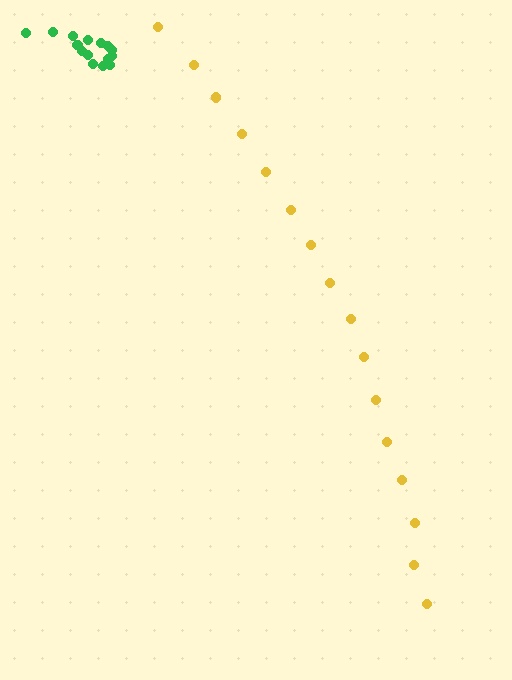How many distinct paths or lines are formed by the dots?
There are 2 distinct paths.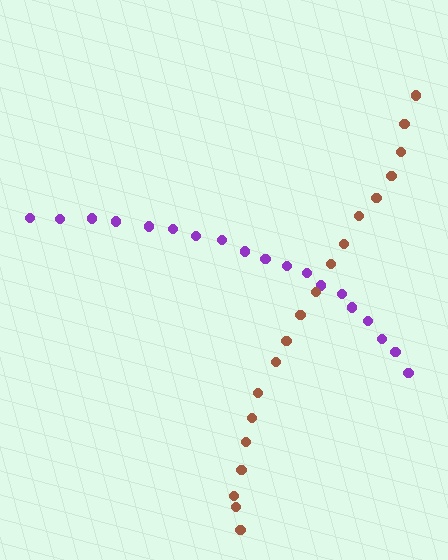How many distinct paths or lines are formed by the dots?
There are 2 distinct paths.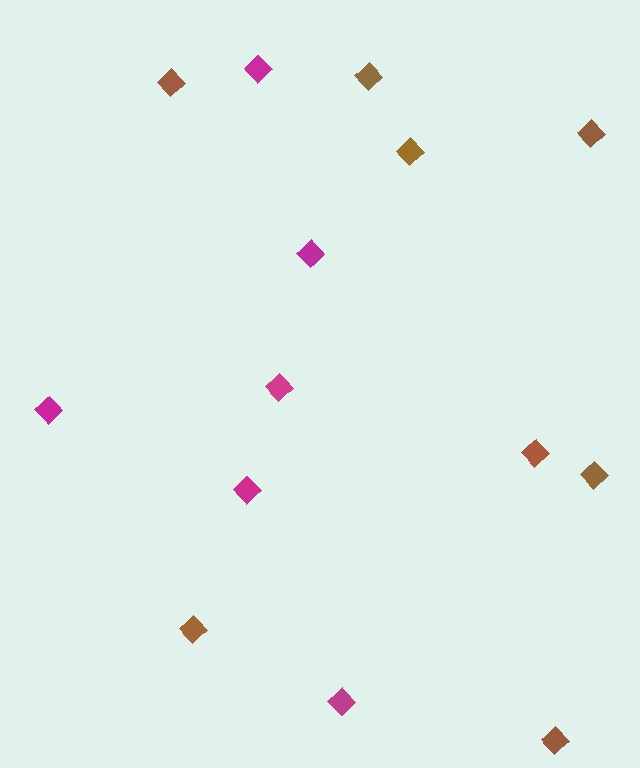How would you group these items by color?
There are 2 groups: one group of magenta diamonds (6) and one group of brown diamonds (8).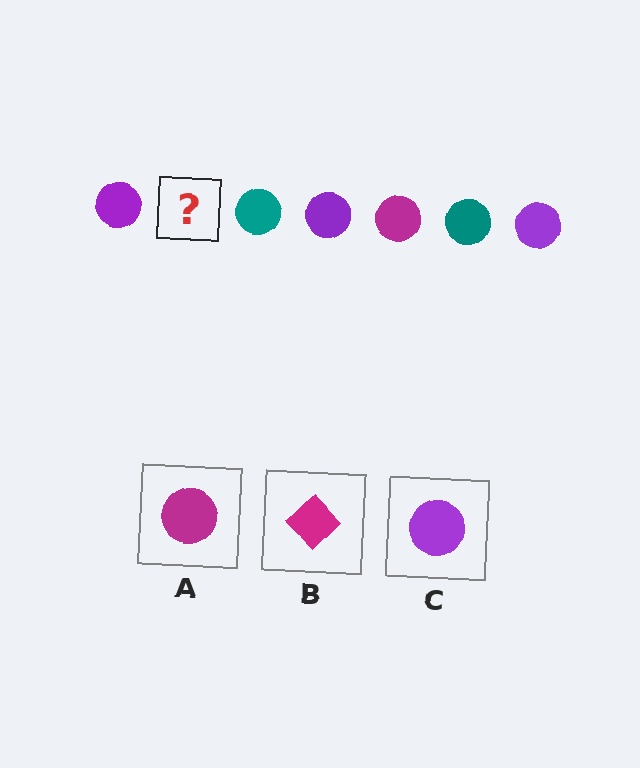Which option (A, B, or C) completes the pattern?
A.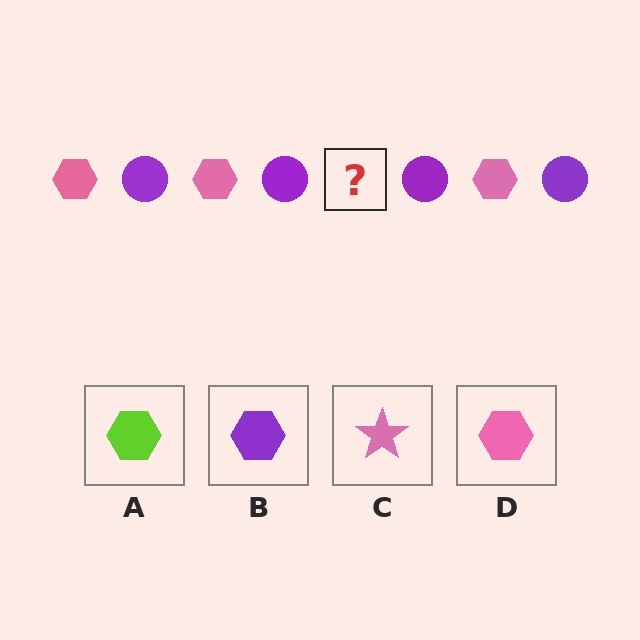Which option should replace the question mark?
Option D.